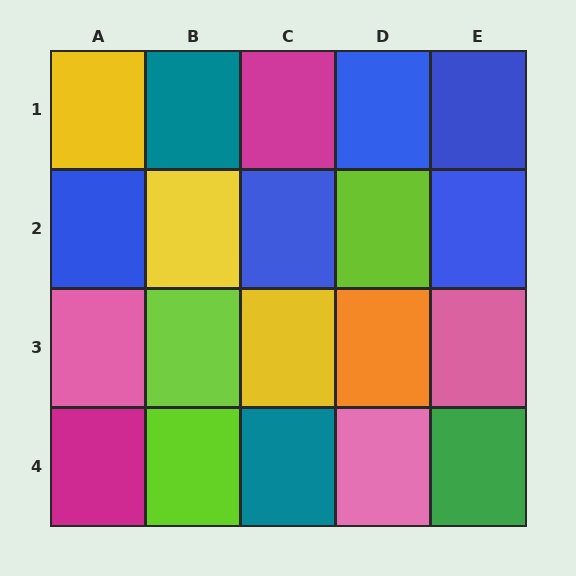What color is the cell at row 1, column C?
Magenta.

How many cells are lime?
3 cells are lime.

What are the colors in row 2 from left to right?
Blue, yellow, blue, lime, blue.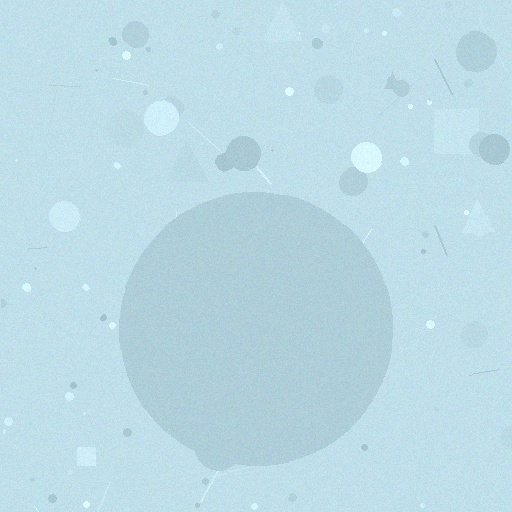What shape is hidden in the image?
A circle is hidden in the image.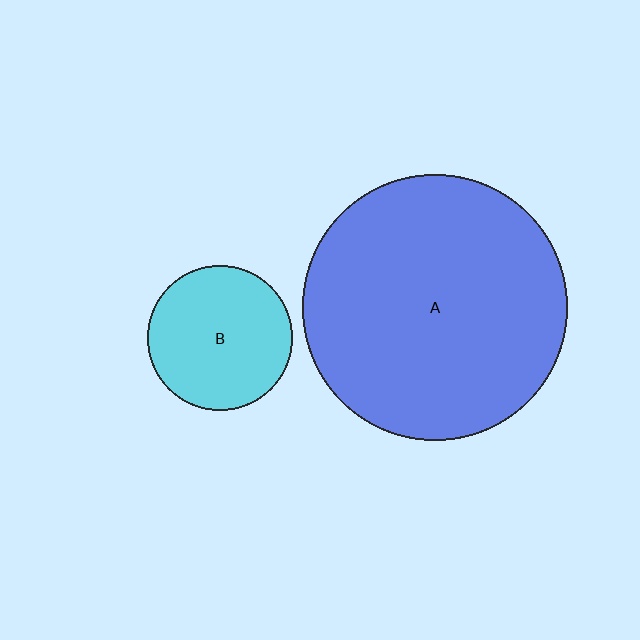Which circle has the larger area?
Circle A (blue).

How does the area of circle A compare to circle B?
Approximately 3.4 times.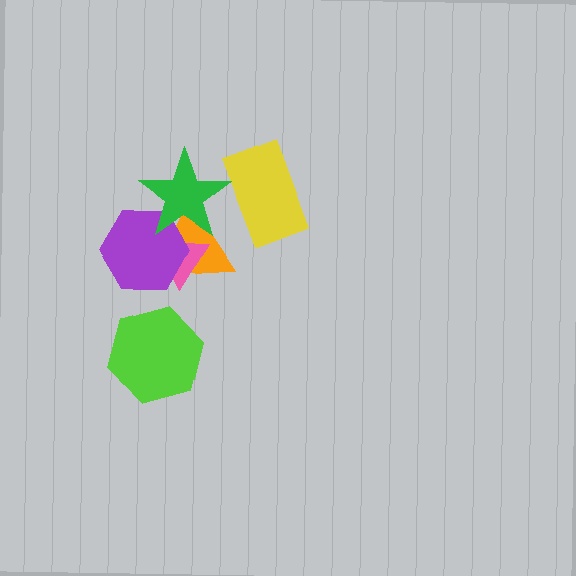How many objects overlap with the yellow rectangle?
1 object overlaps with the yellow rectangle.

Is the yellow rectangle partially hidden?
Yes, it is partially covered by another shape.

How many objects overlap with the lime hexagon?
0 objects overlap with the lime hexagon.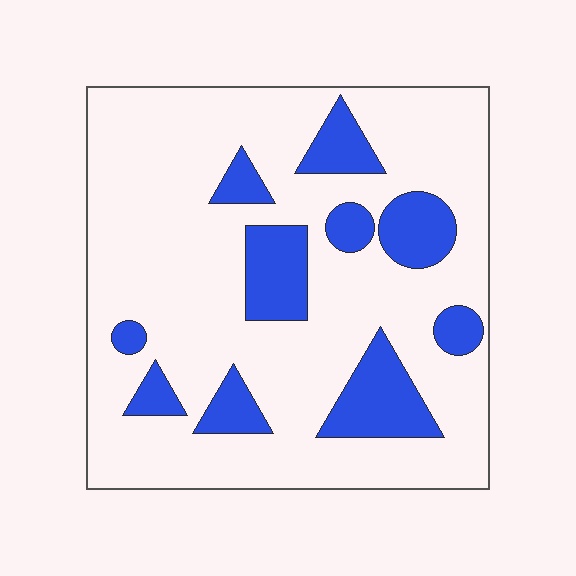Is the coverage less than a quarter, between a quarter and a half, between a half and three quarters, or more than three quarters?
Less than a quarter.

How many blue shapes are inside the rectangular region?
10.